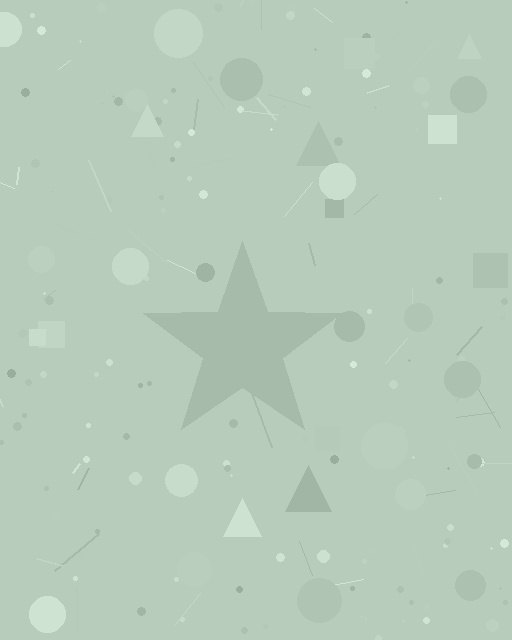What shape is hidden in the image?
A star is hidden in the image.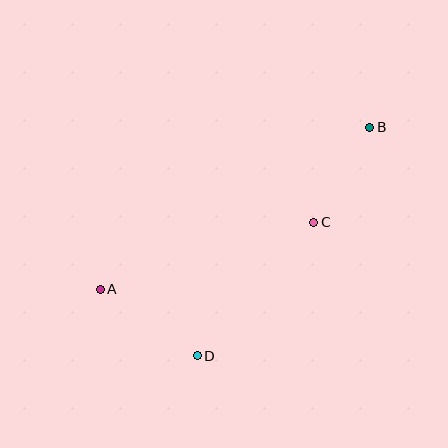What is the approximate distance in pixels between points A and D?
The distance between A and D is approximately 118 pixels.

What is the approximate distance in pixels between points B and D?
The distance between B and D is approximately 286 pixels.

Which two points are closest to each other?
Points B and C are closest to each other.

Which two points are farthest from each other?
Points A and B are farthest from each other.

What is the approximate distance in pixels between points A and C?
The distance between A and C is approximately 224 pixels.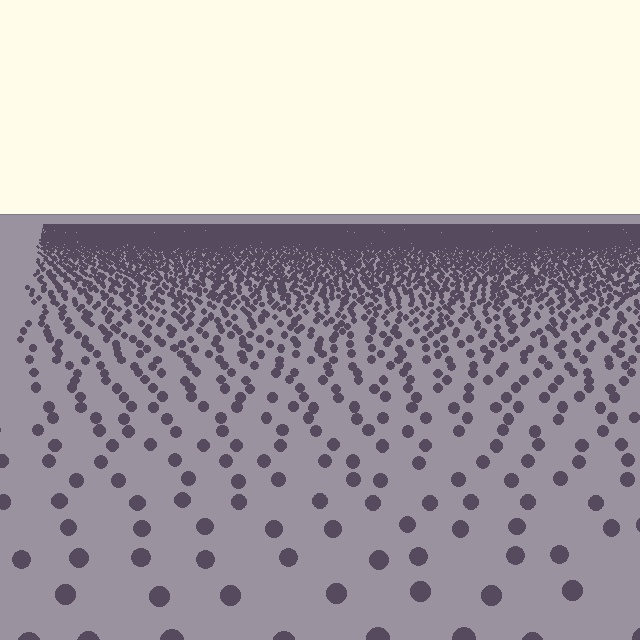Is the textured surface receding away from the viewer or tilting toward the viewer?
The surface is receding away from the viewer. Texture elements get smaller and denser toward the top.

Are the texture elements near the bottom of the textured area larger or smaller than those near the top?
Larger. Near the bottom, elements are closer to the viewer and appear at a bigger on-screen size.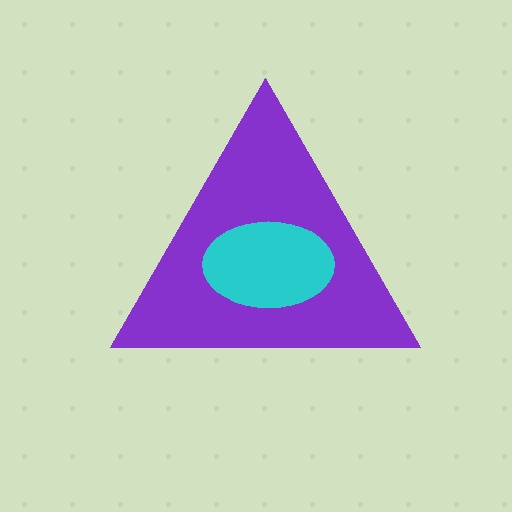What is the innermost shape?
The cyan ellipse.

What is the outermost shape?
The purple triangle.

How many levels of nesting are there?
2.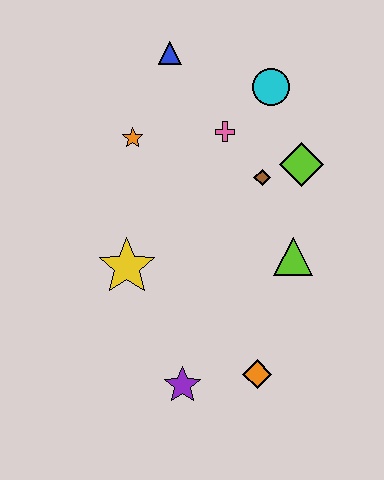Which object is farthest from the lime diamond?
The purple star is farthest from the lime diamond.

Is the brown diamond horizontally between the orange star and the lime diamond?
Yes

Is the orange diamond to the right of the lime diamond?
No